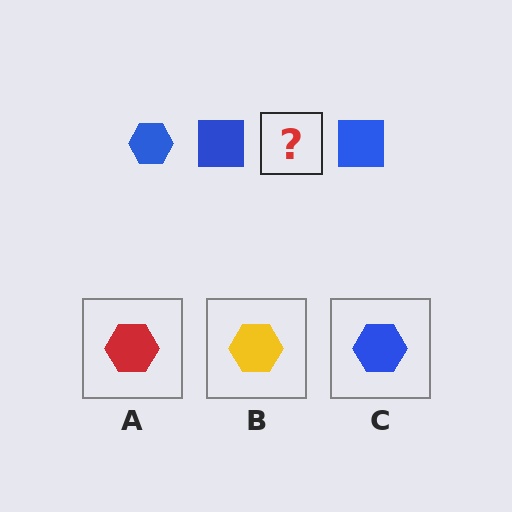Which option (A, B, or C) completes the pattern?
C.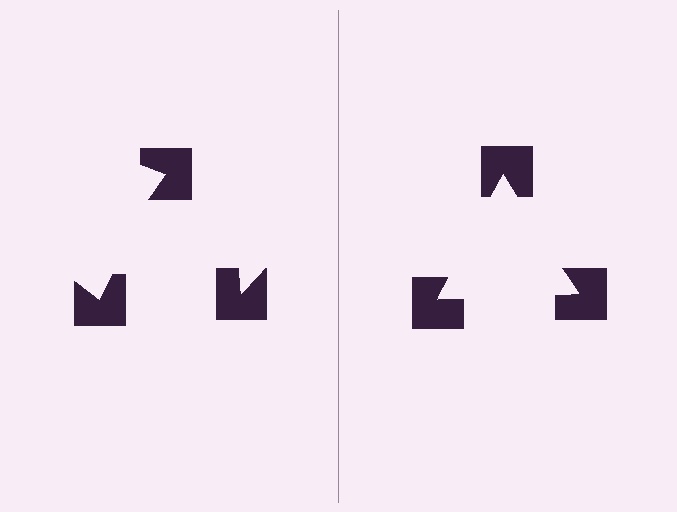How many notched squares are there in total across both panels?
6 — 3 on each side.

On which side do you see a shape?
An illusory triangle appears on the right side. On the left side the wedge cuts are rotated, so no coherent shape forms.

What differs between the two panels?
The notched squares are positioned identically on both sides; only the wedge orientations differ. On the right they align to a triangle; on the left they are misaligned.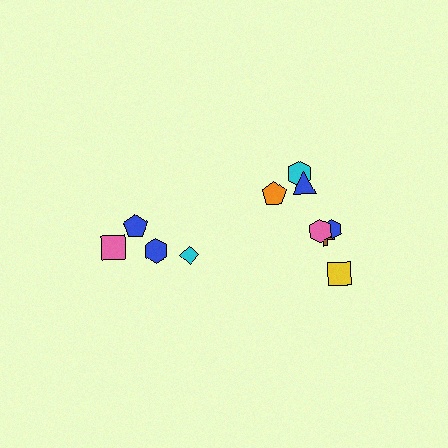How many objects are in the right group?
There are 7 objects.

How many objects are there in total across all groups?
There are 11 objects.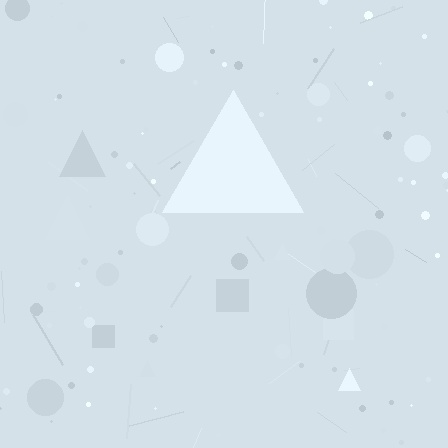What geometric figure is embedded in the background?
A triangle is embedded in the background.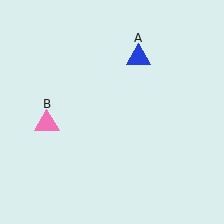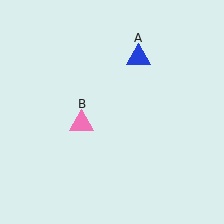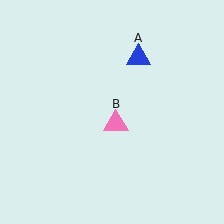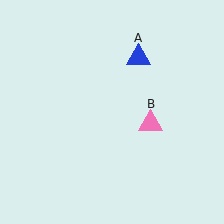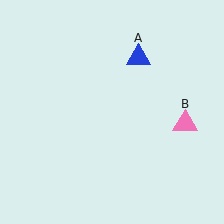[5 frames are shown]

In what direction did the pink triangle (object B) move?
The pink triangle (object B) moved right.